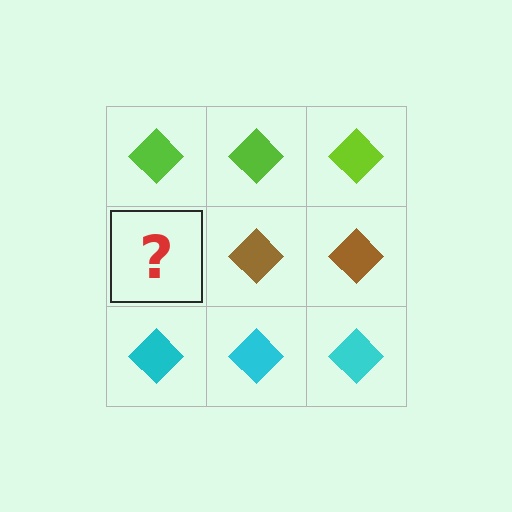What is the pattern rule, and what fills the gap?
The rule is that each row has a consistent color. The gap should be filled with a brown diamond.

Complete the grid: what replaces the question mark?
The question mark should be replaced with a brown diamond.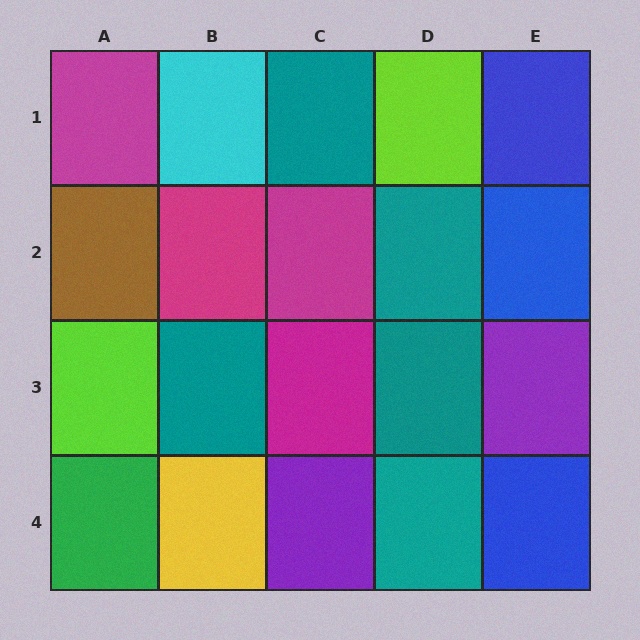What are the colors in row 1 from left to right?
Magenta, cyan, teal, lime, blue.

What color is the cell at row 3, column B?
Teal.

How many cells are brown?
1 cell is brown.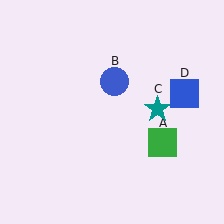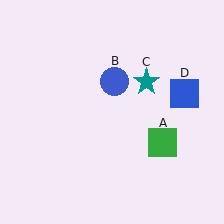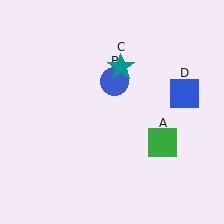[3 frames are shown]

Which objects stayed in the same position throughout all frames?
Green square (object A) and blue circle (object B) and blue square (object D) remained stationary.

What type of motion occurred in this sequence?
The teal star (object C) rotated counterclockwise around the center of the scene.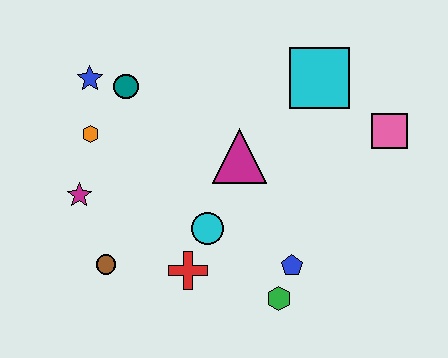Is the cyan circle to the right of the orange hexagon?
Yes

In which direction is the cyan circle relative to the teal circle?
The cyan circle is below the teal circle.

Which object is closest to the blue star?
The teal circle is closest to the blue star.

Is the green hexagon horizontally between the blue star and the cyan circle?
No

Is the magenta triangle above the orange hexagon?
No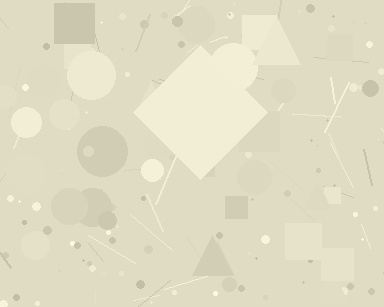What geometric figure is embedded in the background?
A diamond is embedded in the background.